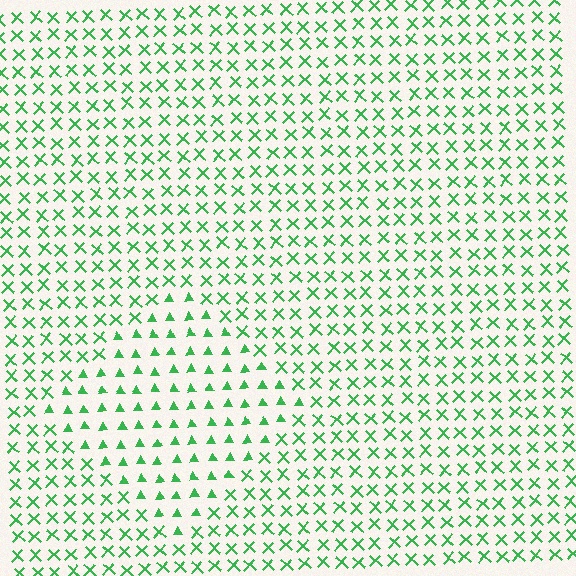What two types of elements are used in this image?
The image uses triangles inside the diamond region and X marks outside it.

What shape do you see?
I see a diamond.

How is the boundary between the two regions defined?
The boundary is defined by a change in element shape: triangles inside vs. X marks outside. All elements share the same color and spacing.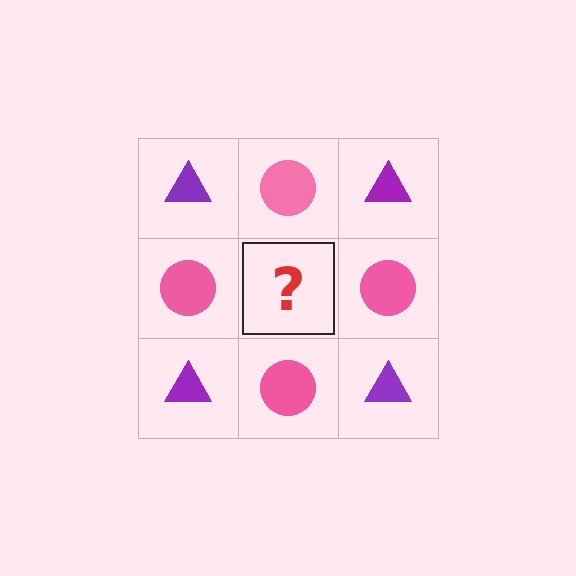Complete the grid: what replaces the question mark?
The question mark should be replaced with a purple triangle.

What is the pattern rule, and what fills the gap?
The rule is that it alternates purple triangle and pink circle in a checkerboard pattern. The gap should be filled with a purple triangle.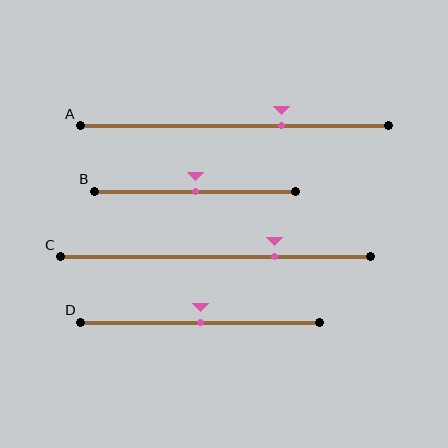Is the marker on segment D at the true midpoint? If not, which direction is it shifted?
Yes, the marker on segment D is at the true midpoint.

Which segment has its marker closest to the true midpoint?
Segment B has its marker closest to the true midpoint.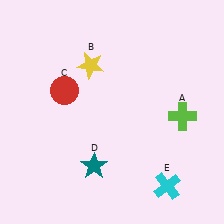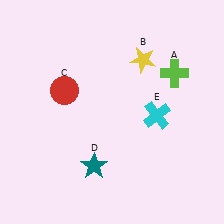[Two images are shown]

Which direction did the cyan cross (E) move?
The cyan cross (E) moved up.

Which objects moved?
The objects that moved are: the lime cross (A), the yellow star (B), the cyan cross (E).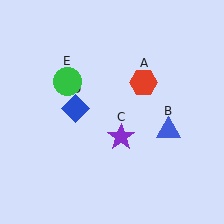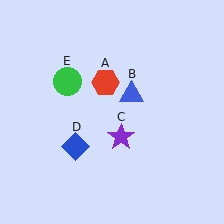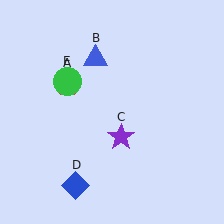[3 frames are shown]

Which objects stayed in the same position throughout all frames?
Purple star (object C) and green circle (object E) remained stationary.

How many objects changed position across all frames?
3 objects changed position: red hexagon (object A), blue triangle (object B), blue diamond (object D).